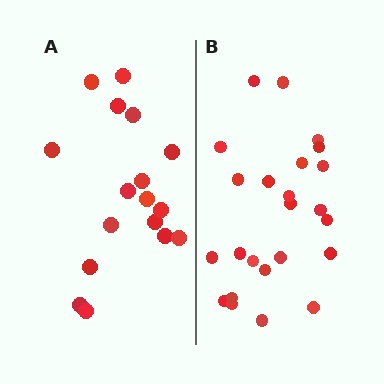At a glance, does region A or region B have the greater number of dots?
Region B (the right region) has more dots.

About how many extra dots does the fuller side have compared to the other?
Region B has roughly 8 or so more dots than region A.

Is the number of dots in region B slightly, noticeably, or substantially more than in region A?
Region B has noticeably more, but not dramatically so. The ratio is roughly 1.4 to 1.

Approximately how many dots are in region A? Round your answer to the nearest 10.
About 20 dots. (The exact count is 17, which rounds to 20.)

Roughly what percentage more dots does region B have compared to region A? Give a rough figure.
About 40% more.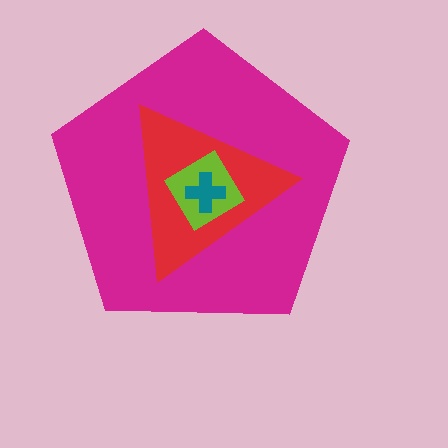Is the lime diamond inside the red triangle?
Yes.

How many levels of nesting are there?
4.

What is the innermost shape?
The teal cross.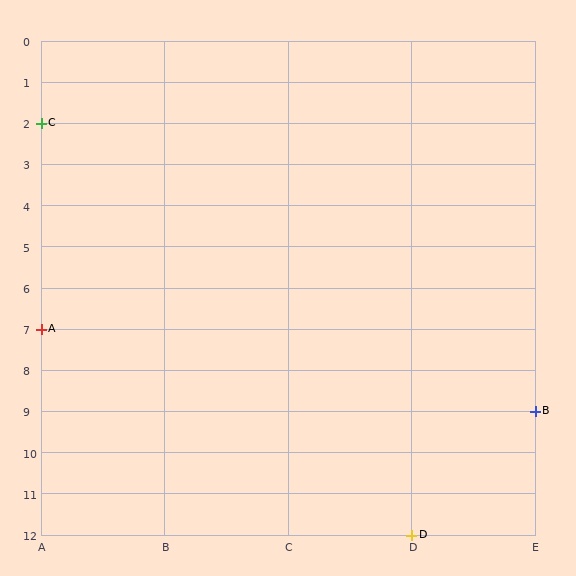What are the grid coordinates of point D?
Point D is at grid coordinates (D, 12).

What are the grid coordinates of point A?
Point A is at grid coordinates (A, 7).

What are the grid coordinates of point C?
Point C is at grid coordinates (A, 2).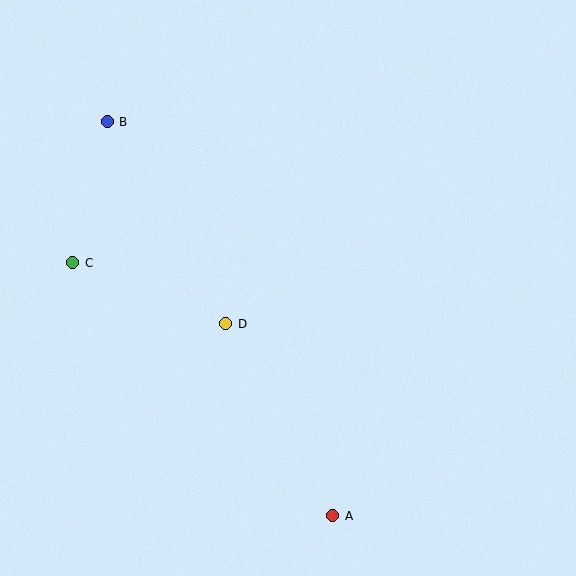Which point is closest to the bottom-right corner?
Point A is closest to the bottom-right corner.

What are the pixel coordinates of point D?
Point D is at (226, 324).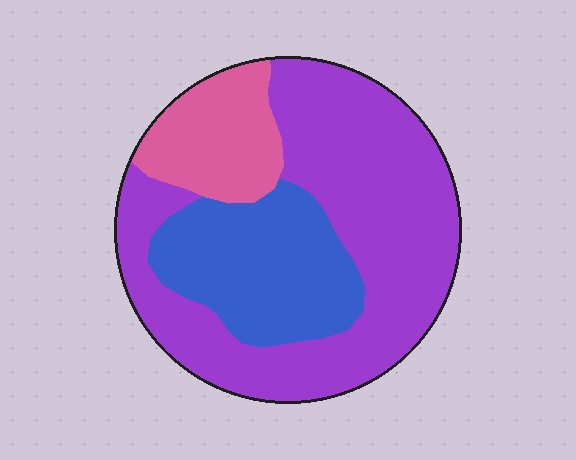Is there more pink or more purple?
Purple.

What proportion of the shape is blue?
Blue covers about 25% of the shape.